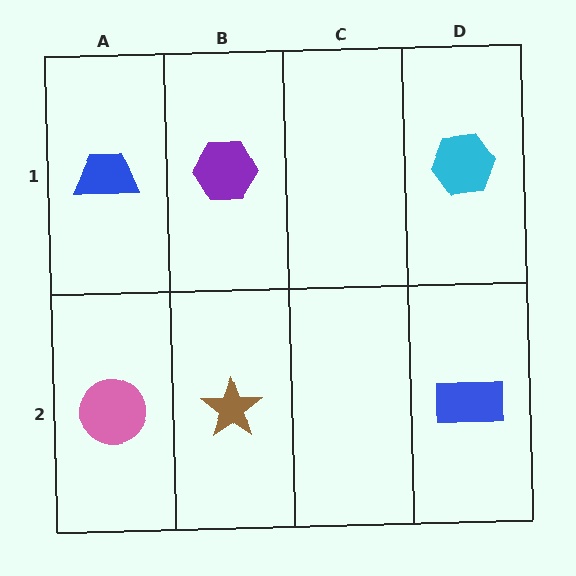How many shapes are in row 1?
3 shapes.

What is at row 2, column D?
A blue rectangle.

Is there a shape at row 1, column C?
No, that cell is empty.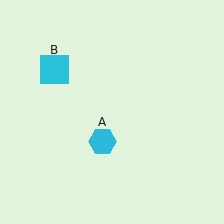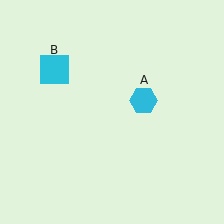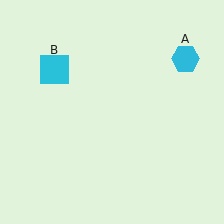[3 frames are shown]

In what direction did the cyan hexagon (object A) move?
The cyan hexagon (object A) moved up and to the right.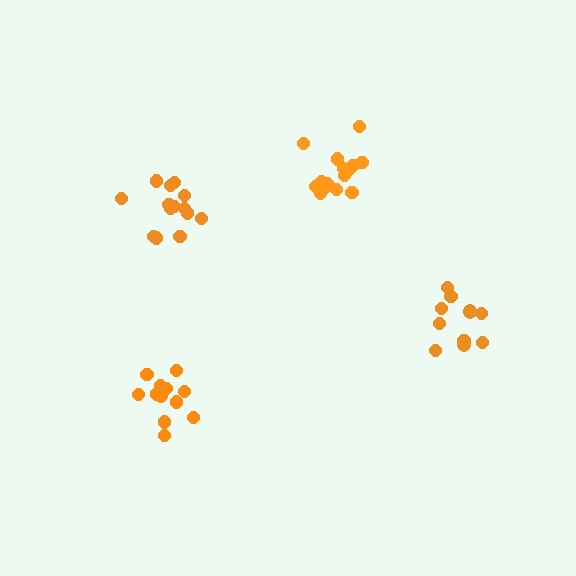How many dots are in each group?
Group 1: 12 dots, Group 2: 15 dots, Group 3: 11 dots, Group 4: 14 dots (52 total).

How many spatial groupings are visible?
There are 4 spatial groupings.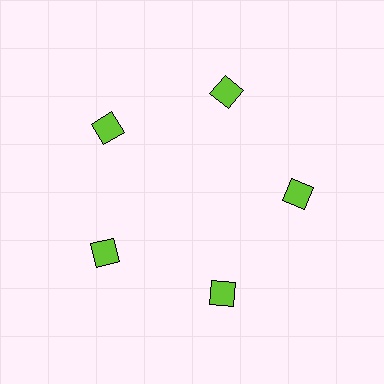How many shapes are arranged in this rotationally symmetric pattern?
There are 5 shapes, arranged in 5 groups of 1.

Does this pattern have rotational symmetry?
Yes, this pattern has 5-fold rotational symmetry. It looks the same after rotating 72 degrees around the center.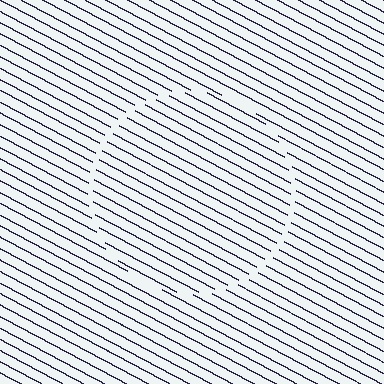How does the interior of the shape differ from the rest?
The interior of the shape contains the same grating, shifted by half a period — the contour is defined by the phase discontinuity where line-ends from the inner and outer gratings abut.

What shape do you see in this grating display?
An illusory circle. The interior of the shape contains the same grating, shifted by half a period — the contour is defined by the phase discontinuity where line-ends from the inner and outer gratings abut.